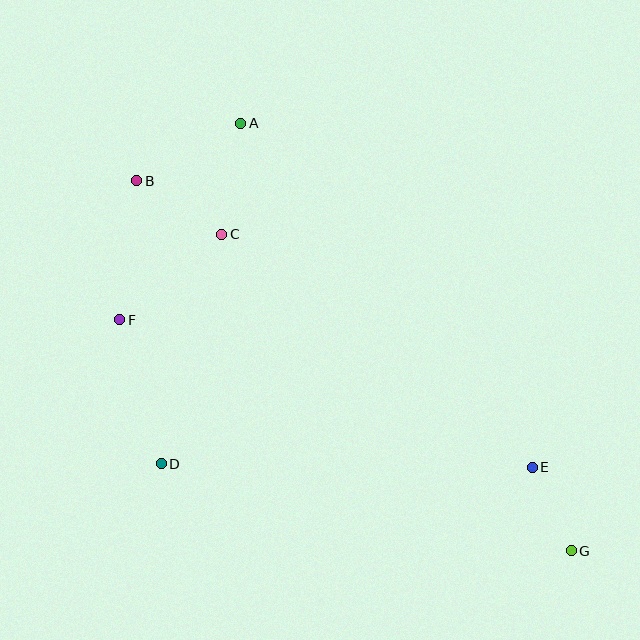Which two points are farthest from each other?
Points B and G are farthest from each other.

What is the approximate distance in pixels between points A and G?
The distance between A and G is approximately 540 pixels.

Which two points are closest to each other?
Points E and G are closest to each other.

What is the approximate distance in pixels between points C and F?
The distance between C and F is approximately 133 pixels.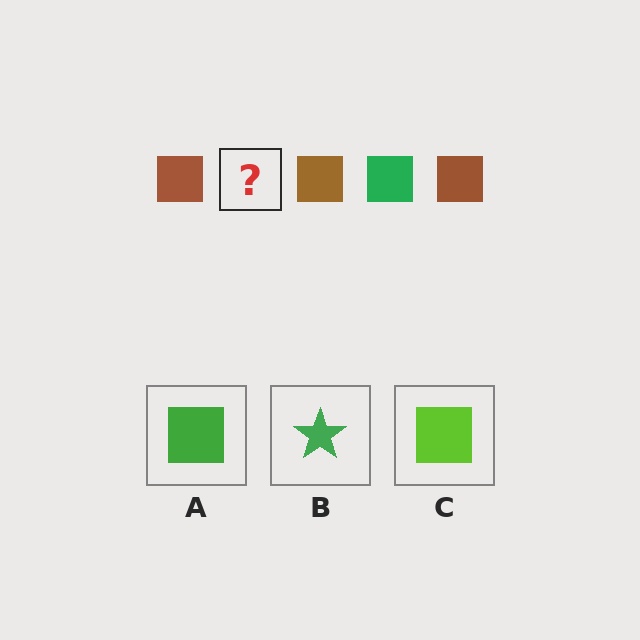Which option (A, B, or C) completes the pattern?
A.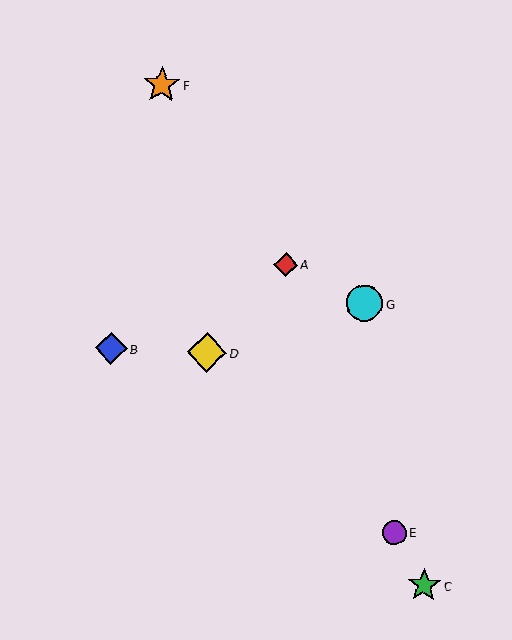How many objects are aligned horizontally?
2 objects (B, D) are aligned horizontally.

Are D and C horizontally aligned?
No, D is at y≈352 and C is at y≈585.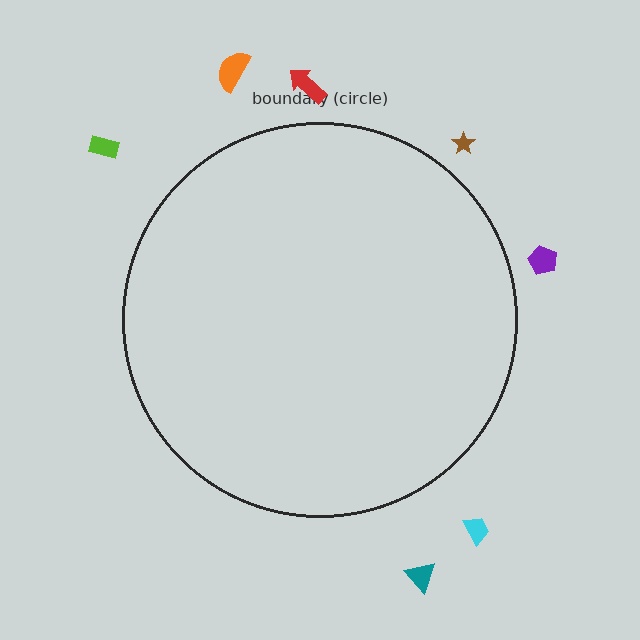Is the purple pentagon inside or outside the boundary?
Outside.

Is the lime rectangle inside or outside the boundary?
Outside.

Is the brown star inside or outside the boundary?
Outside.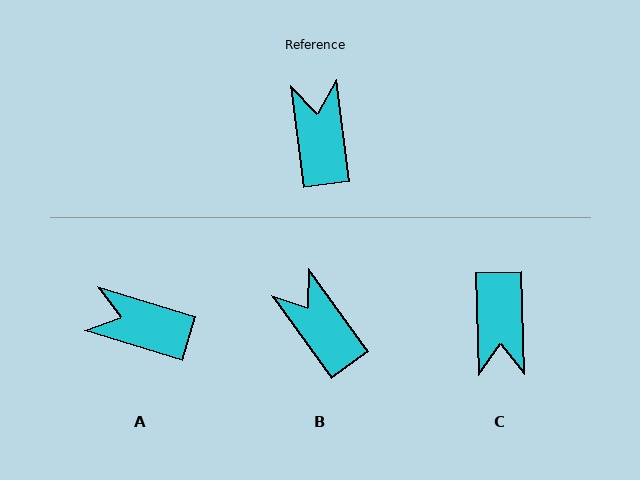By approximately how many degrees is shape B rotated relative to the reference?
Approximately 29 degrees counter-clockwise.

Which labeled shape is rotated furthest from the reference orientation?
C, about 174 degrees away.